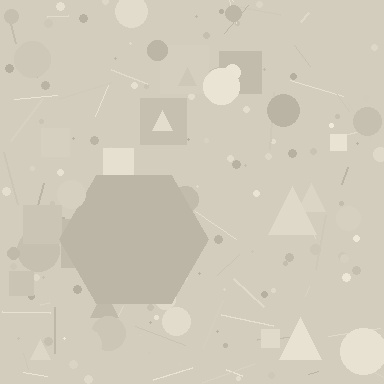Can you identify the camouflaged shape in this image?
The camouflaged shape is a hexagon.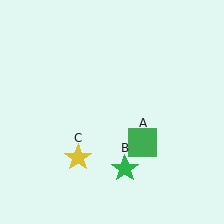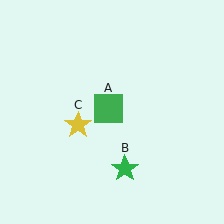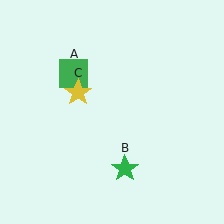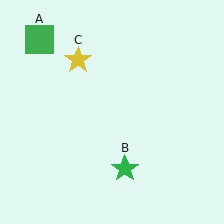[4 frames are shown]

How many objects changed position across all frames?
2 objects changed position: green square (object A), yellow star (object C).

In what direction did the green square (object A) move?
The green square (object A) moved up and to the left.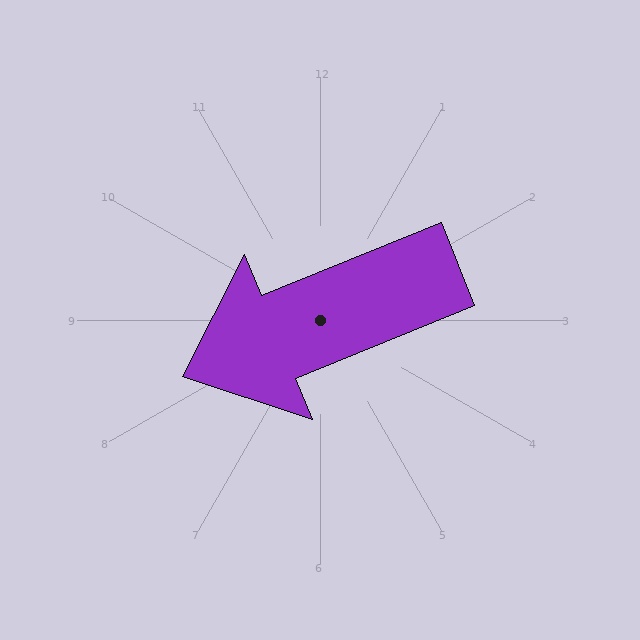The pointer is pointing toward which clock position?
Roughly 8 o'clock.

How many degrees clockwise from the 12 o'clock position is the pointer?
Approximately 248 degrees.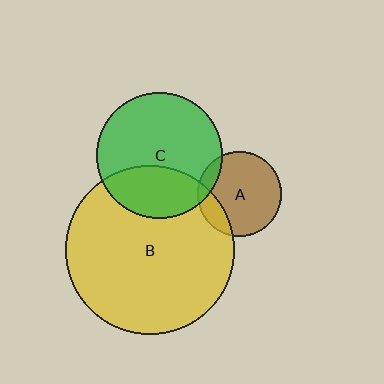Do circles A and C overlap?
Yes.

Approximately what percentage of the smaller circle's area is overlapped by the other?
Approximately 10%.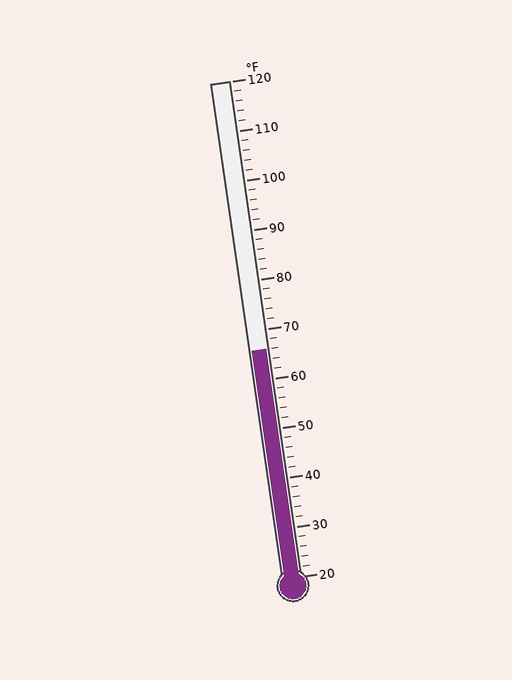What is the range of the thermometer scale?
The thermometer scale ranges from 20°F to 120°F.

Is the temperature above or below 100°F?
The temperature is below 100°F.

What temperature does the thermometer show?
The thermometer shows approximately 66°F.